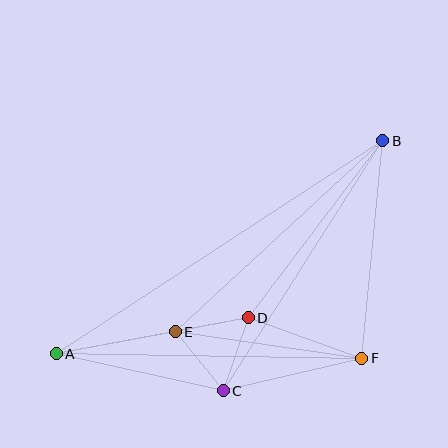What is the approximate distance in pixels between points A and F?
The distance between A and F is approximately 306 pixels.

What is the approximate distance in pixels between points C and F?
The distance between C and F is approximately 143 pixels.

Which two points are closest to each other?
Points D and E are closest to each other.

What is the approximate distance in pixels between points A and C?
The distance between A and C is approximately 171 pixels.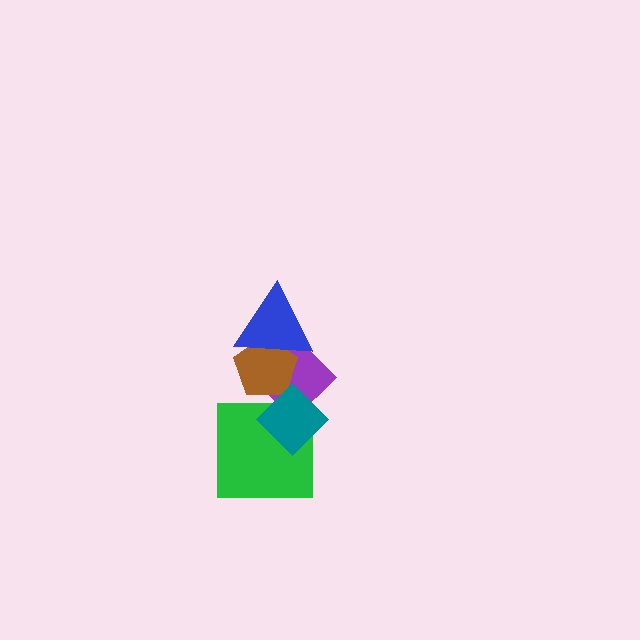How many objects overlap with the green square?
2 objects overlap with the green square.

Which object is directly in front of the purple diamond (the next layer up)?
The brown pentagon is directly in front of the purple diamond.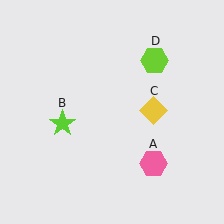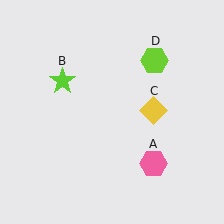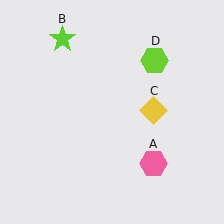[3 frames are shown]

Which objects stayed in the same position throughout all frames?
Pink hexagon (object A) and yellow diamond (object C) and lime hexagon (object D) remained stationary.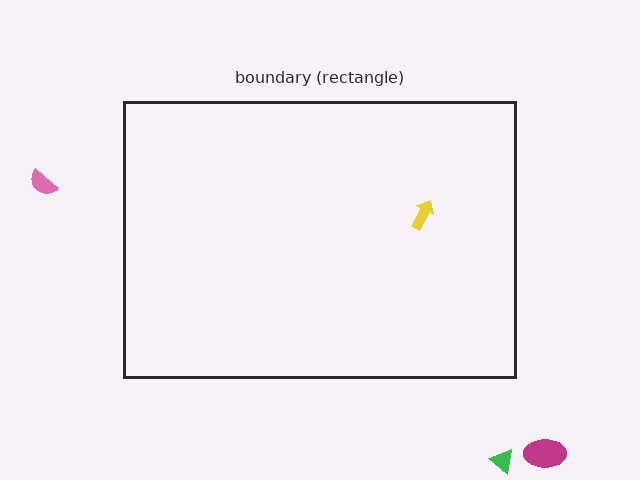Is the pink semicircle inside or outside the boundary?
Outside.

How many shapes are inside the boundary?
1 inside, 3 outside.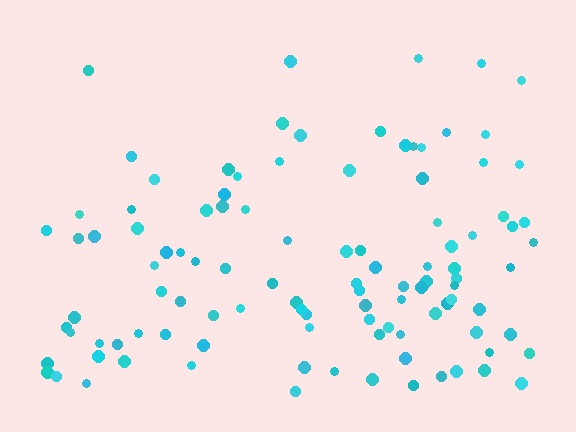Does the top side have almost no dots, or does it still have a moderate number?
Still a moderate number, just noticeably fewer than the bottom.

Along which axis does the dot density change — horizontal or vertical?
Vertical.